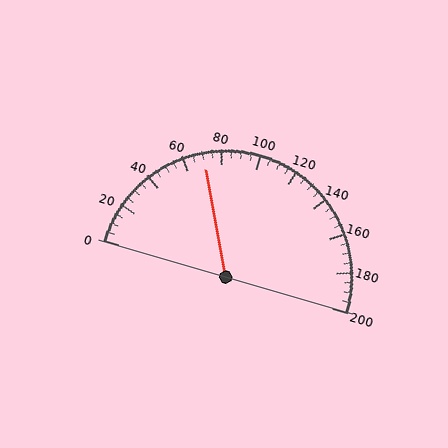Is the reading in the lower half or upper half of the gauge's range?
The reading is in the lower half of the range (0 to 200).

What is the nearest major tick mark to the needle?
The nearest major tick mark is 80.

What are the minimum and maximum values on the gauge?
The gauge ranges from 0 to 200.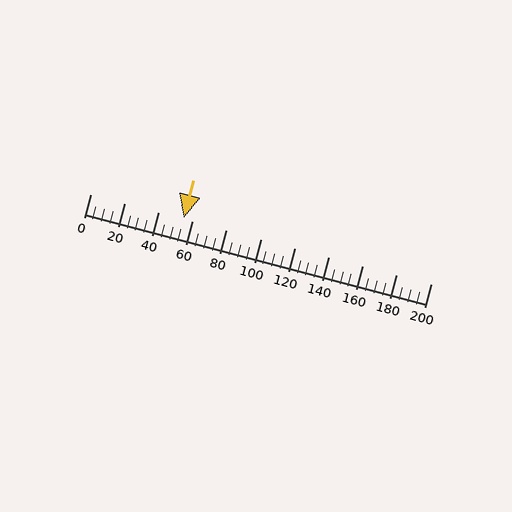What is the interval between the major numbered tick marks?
The major tick marks are spaced 20 units apart.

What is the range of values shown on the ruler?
The ruler shows values from 0 to 200.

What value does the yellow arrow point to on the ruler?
The yellow arrow points to approximately 55.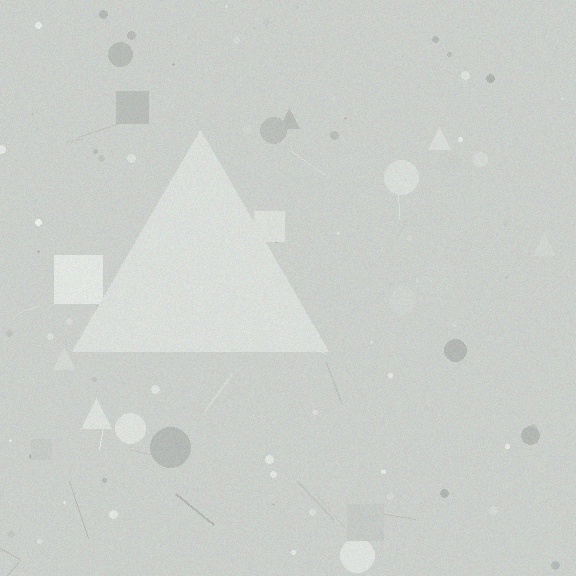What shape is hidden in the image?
A triangle is hidden in the image.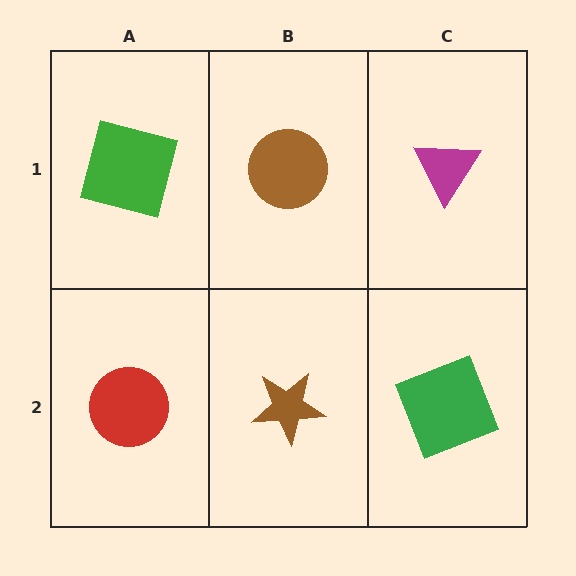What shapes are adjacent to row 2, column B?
A brown circle (row 1, column B), a red circle (row 2, column A), a green square (row 2, column C).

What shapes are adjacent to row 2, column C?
A magenta triangle (row 1, column C), a brown star (row 2, column B).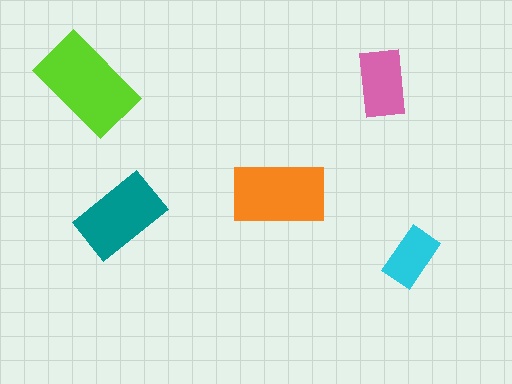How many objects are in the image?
There are 5 objects in the image.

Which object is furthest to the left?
The lime rectangle is leftmost.